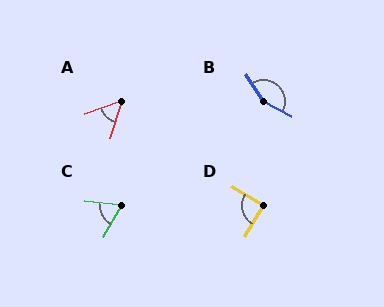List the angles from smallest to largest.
A (53°), C (65°), D (90°), B (151°).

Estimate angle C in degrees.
Approximately 65 degrees.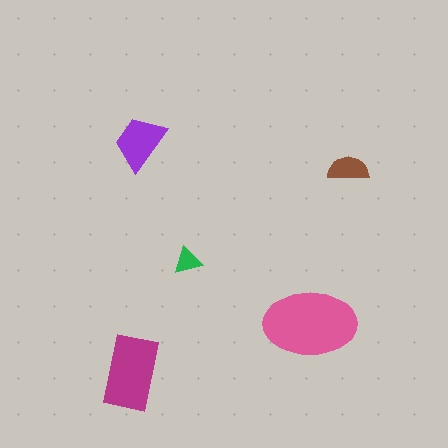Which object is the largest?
The pink ellipse.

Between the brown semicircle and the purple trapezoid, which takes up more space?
The purple trapezoid.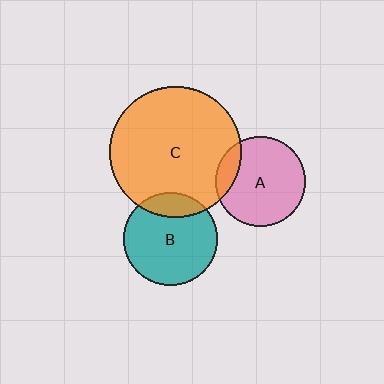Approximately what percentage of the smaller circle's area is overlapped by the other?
Approximately 15%.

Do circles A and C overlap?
Yes.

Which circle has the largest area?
Circle C (orange).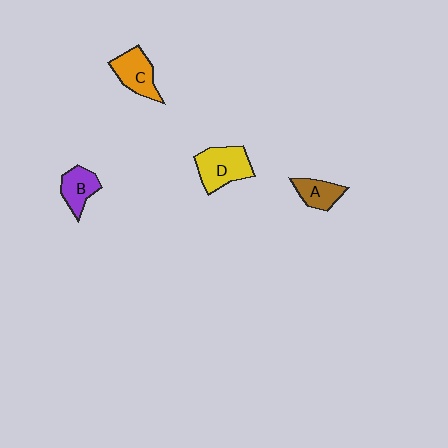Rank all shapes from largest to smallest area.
From largest to smallest: D (yellow), C (orange), B (purple), A (brown).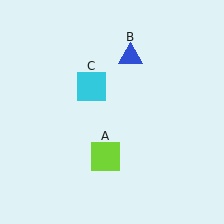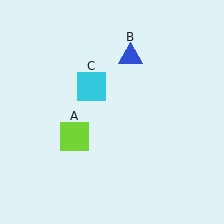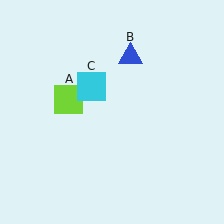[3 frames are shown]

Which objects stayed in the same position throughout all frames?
Blue triangle (object B) and cyan square (object C) remained stationary.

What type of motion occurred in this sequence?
The lime square (object A) rotated clockwise around the center of the scene.